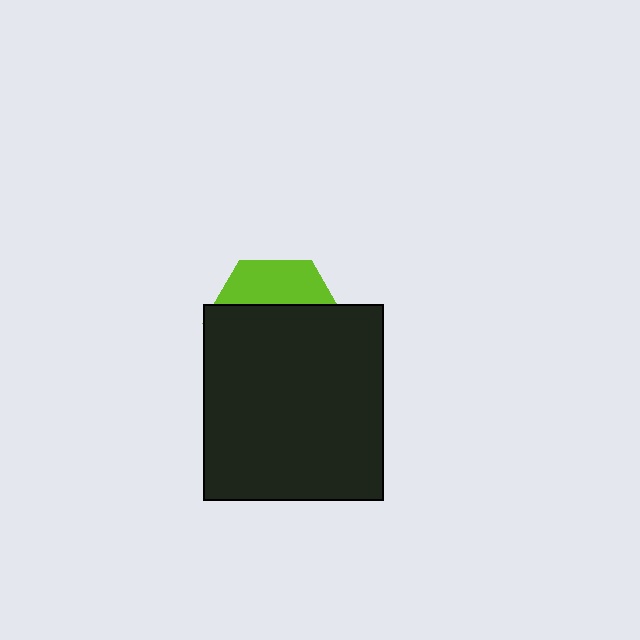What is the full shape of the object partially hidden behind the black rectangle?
The partially hidden object is a lime hexagon.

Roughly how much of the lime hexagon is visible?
A small part of it is visible (roughly 31%).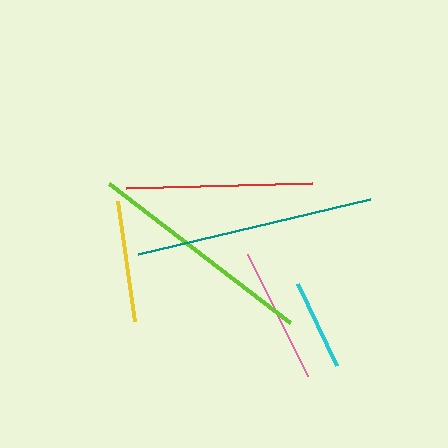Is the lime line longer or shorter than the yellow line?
The lime line is longer than the yellow line.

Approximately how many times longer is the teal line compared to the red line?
The teal line is approximately 1.3 times the length of the red line.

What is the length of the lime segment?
The lime segment is approximately 229 pixels long.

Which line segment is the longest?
The teal line is the longest at approximately 238 pixels.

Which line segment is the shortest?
The cyan line is the shortest at approximately 91 pixels.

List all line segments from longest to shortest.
From longest to shortest: teal, lime, red, pink, yellow, cyan.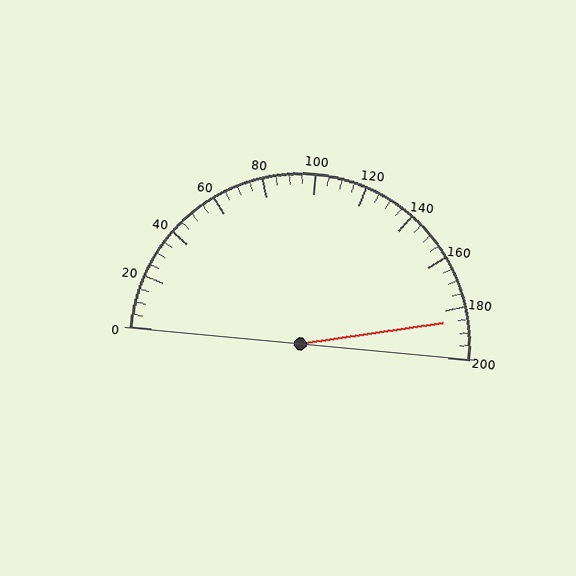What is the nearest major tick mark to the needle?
The nearest major tick mark is 180.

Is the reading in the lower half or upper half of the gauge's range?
The reading is in the upper half of the range (0 to 200).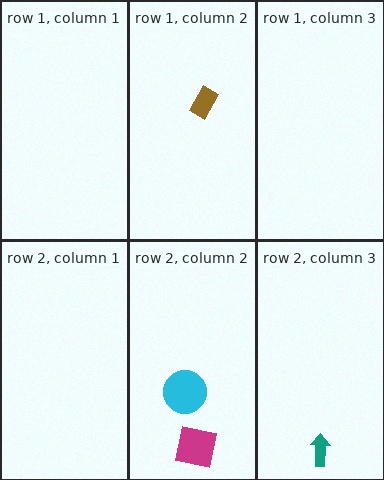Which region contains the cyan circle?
The row 2, column 2 region.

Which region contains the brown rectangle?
The row 1, column 2 region.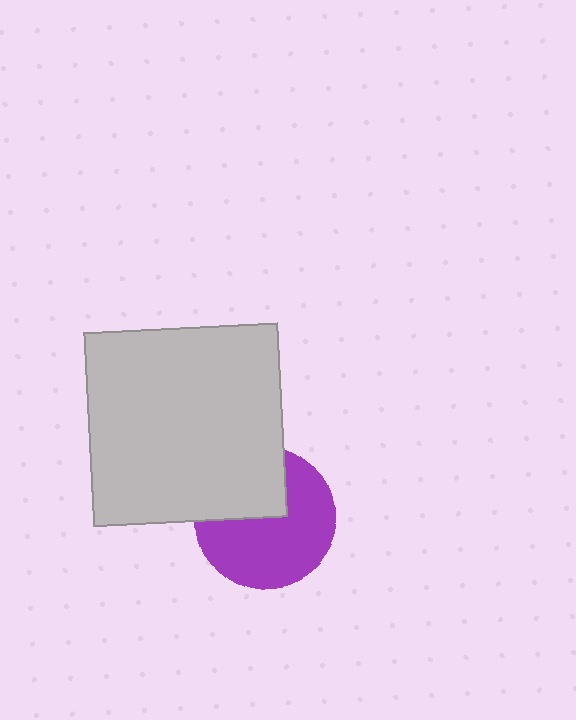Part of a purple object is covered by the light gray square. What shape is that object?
It is a circle.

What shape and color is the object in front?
The object in front is a light gray square.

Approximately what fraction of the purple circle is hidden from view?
Roughly 35% of the purple circle is hidden behind the light gray square.